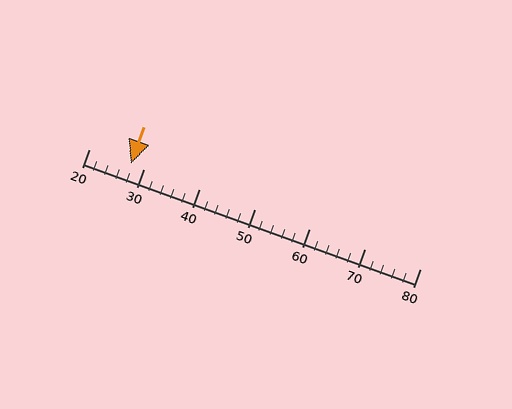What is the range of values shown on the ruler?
The ruler shows values from 20 to 80.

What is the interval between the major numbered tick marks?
The major tick marks are spaced 10 units apart.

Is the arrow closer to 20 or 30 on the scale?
The arrow is closer to 30.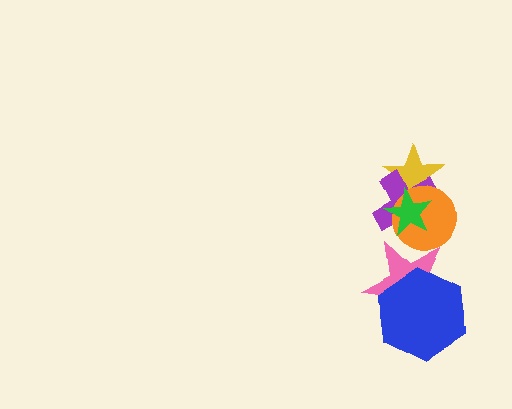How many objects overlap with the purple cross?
3 objects overlap with the purple cross.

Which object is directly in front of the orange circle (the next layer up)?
The green star is directly in front of the orange circle.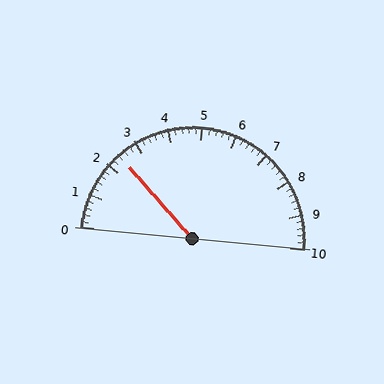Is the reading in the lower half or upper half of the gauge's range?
The reading is in the lower half of the range (0 to 10).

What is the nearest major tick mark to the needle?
The nearest major tick mark is 2.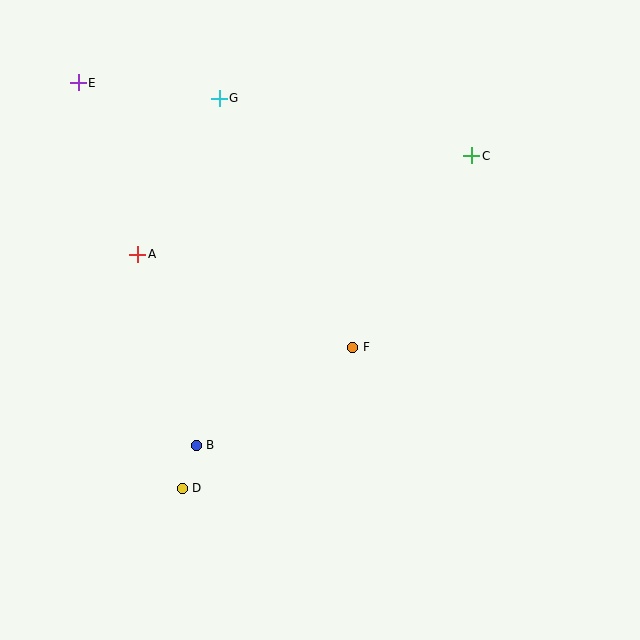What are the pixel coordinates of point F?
Point F is at (353, 347).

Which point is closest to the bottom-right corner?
Point F is closest to the bottom-right corner.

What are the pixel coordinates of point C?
Point C is at (472, 156).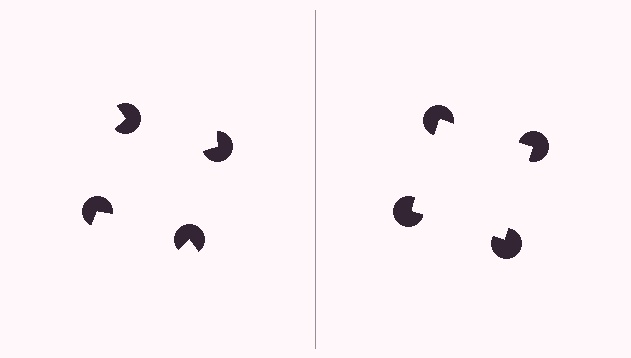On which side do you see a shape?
An illusory square appears on the right side. On the left side the wedge cuts are rotated, so no coherent shape forms.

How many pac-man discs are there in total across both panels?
8 — 4 on each side.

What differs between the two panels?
The pac-man discs are positioned identically on both sides; only the wedge orientations differ. On the right they align to a square; on the left they are misaligned.